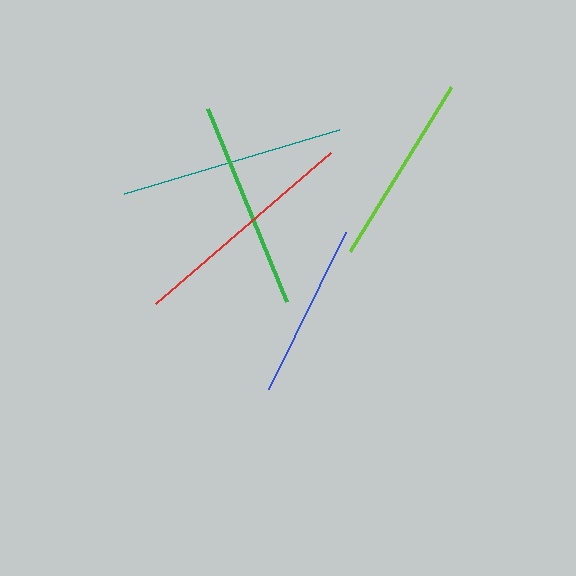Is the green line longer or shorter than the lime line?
The green line is longer than the lime line.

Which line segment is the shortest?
The blue line is the shortest at approximately 174 pixels.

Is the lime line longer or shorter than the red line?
The red line is longer than the lime line.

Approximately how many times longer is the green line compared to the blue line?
The green line is approximately 1.2 times the length of the blue line.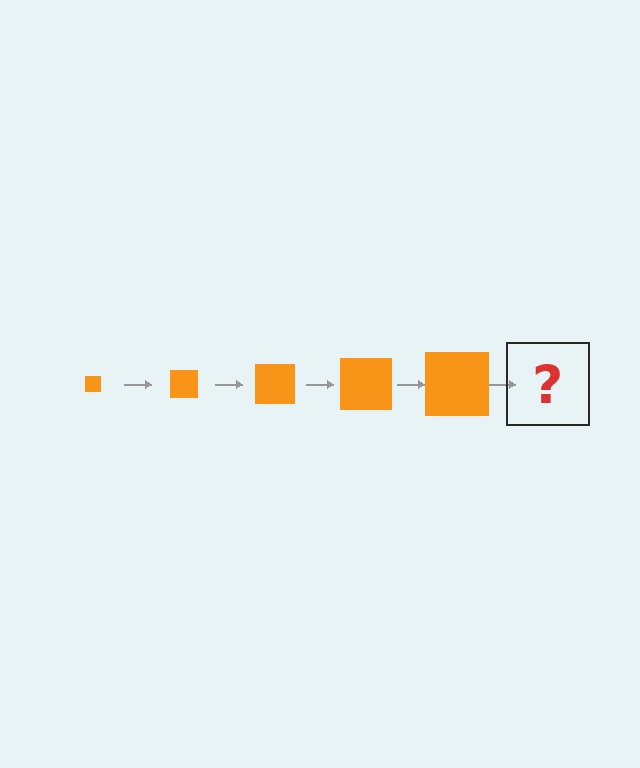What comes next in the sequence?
The next element should be an orange square, larger than the previous one.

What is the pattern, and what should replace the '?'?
The pattern is that the square gets progressively larger each step. The '?' should be an orange square, larger than the previous one.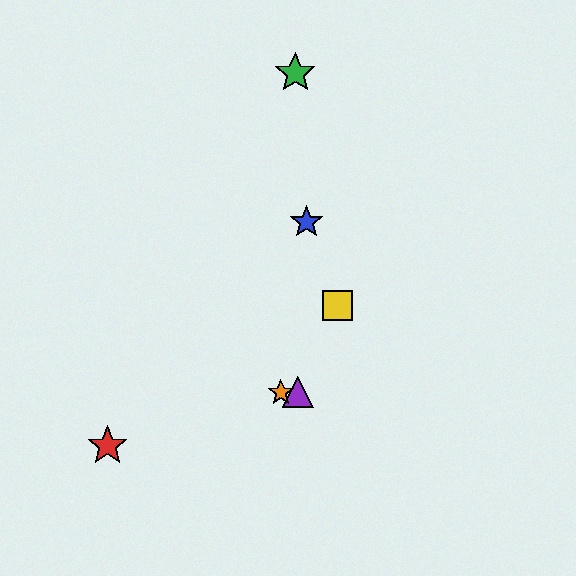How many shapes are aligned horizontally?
2 shapes (the purple triangle, the orange star) are aligned horizontally.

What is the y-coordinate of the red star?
The red star is at y≈446.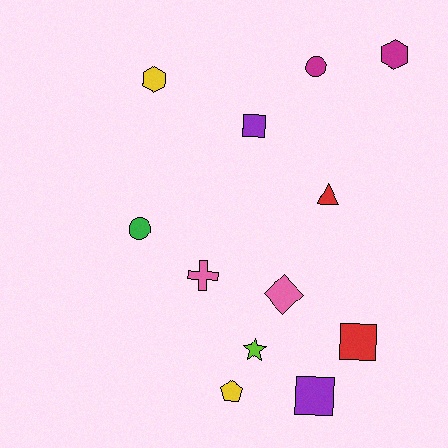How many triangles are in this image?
There is 1 triangle.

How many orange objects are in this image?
There are no orange objects.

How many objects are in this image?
There are 12 objects.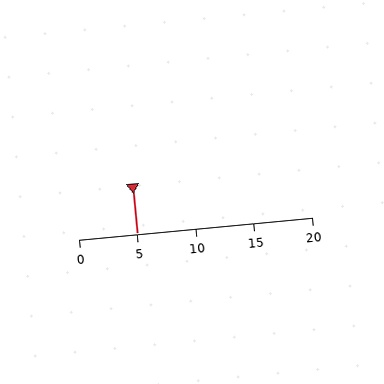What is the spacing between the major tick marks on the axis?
The major ticks are spaced 5 apart.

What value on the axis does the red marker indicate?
The marker indicates approximately 5.